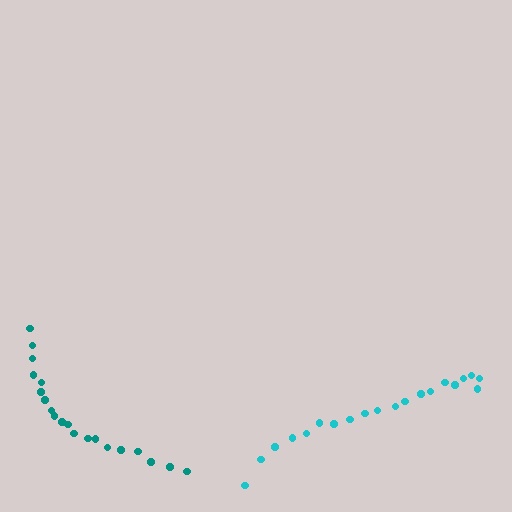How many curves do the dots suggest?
There are 2 distinct paths.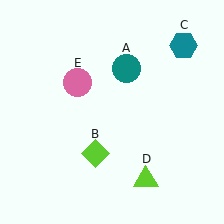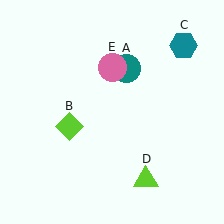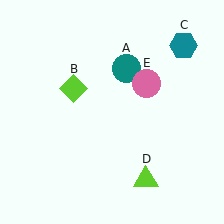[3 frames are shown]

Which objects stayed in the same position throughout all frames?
Teal circle (object A) and teal hexagon (object C) and lime triangle (object D) remained stationary.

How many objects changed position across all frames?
2 objects changed position: lime diamond (object B), pink circle (object E).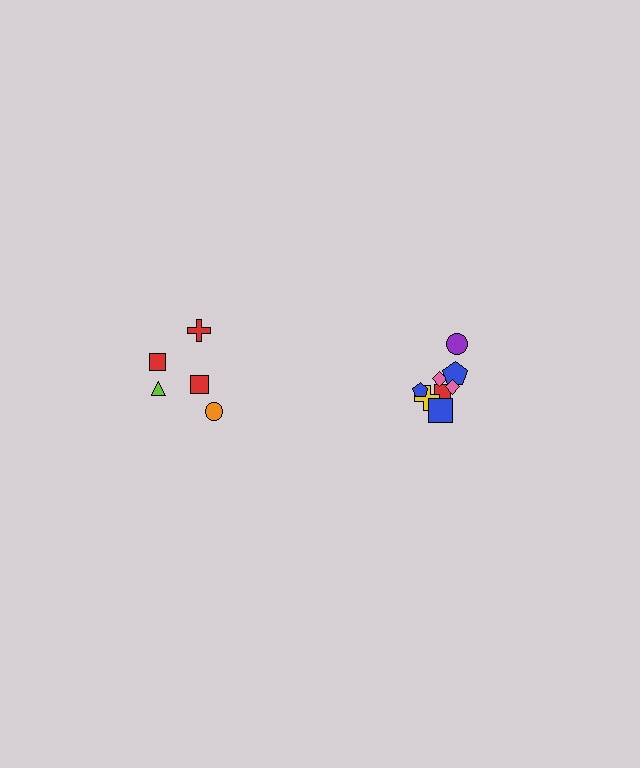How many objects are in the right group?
There are 8 objects.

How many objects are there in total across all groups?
There are 13 objects.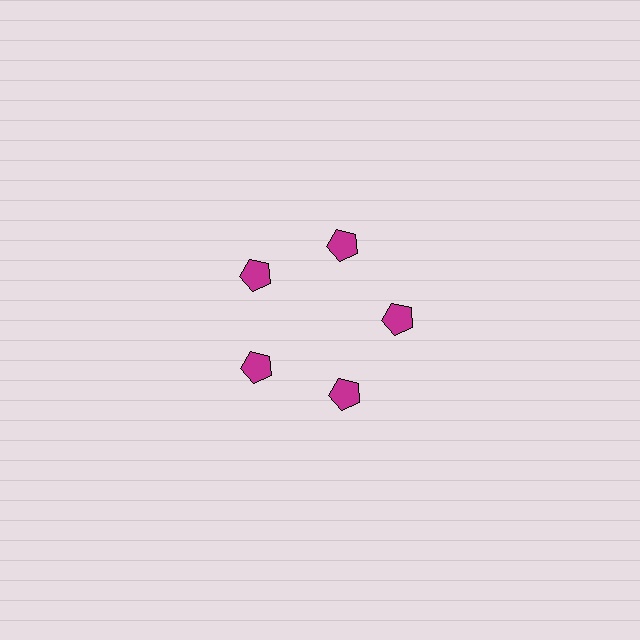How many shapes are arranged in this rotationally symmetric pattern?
There are 5 shapes, arranged in 5 groups of 1.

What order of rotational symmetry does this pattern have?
This pattern has 5-fold rotational symmetry.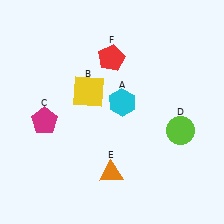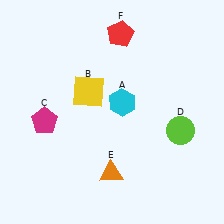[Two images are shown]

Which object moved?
The red pentagon (F) moved up.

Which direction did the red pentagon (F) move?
The red pentagon (F) moved up.